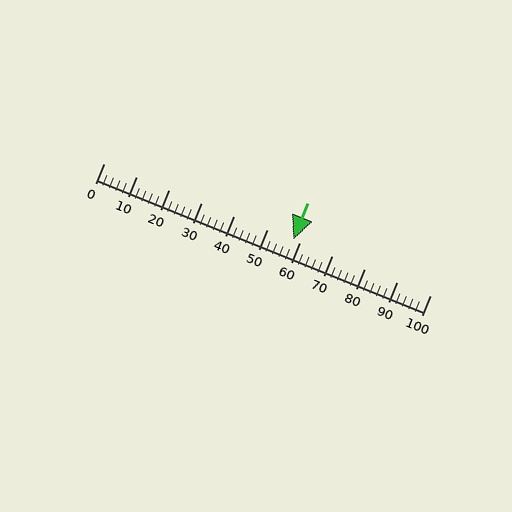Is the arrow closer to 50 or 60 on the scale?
The arrow is closer to 60.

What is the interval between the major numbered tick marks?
The major tick marks are spaced 10 units apart.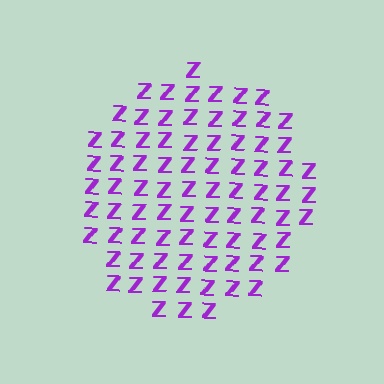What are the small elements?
The small elements are letter Z's.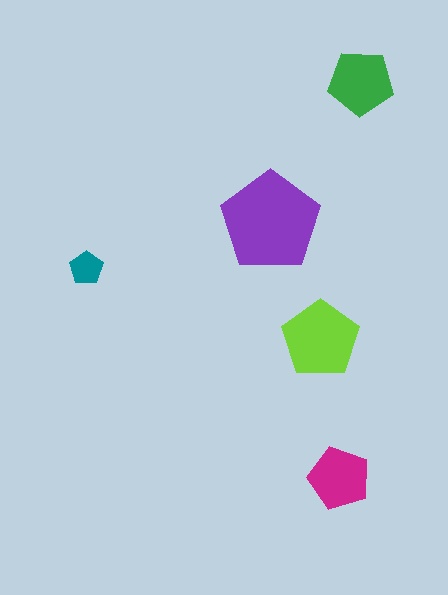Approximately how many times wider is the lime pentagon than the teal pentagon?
About 2.5 times wider.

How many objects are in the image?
There are 5 objects in the image.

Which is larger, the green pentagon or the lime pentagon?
The lime one.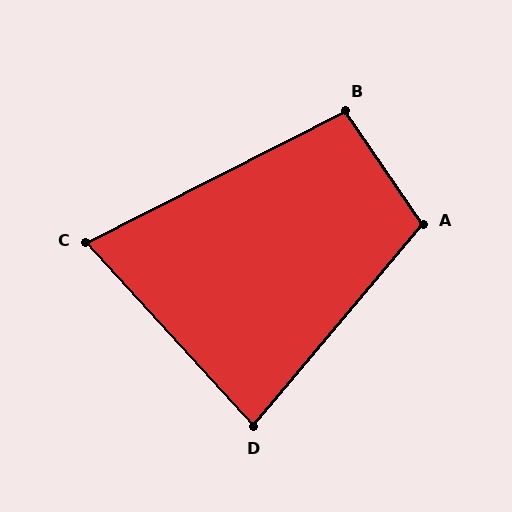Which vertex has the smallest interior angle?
C, at approximately 75 degrees.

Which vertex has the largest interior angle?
A, at approximately 105 degrees.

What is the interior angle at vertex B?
Approximately 97 degrees (obtuse).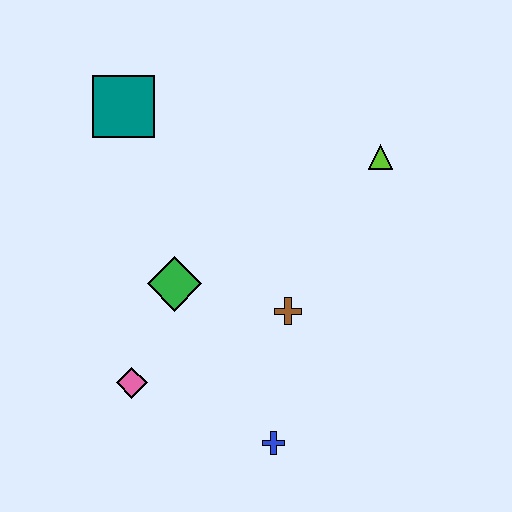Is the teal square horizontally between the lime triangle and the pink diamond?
No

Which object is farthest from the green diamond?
The lime triangle is farthest from the green diamond.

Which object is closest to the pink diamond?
The green diamond is closest to the pink diamond.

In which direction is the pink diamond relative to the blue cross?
The pink diamond is to the left of the blue cross.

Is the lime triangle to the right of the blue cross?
Yes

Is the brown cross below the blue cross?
No